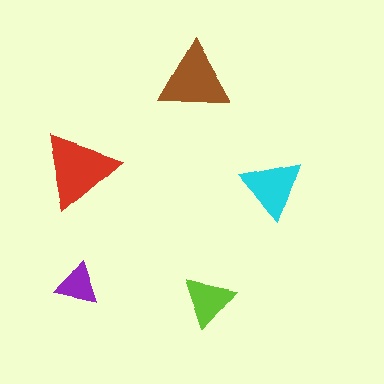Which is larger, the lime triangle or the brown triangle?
The brown one.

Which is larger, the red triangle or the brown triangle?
The red one.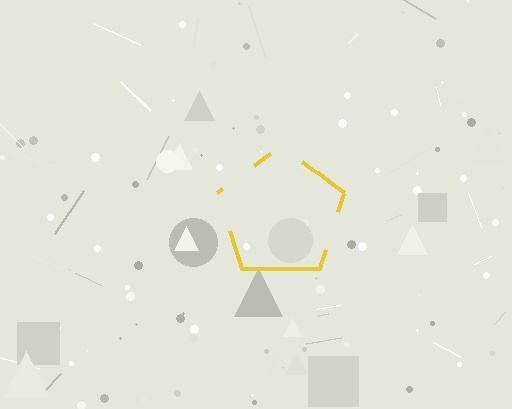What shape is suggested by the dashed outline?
The dashed outline suggests a pentagon.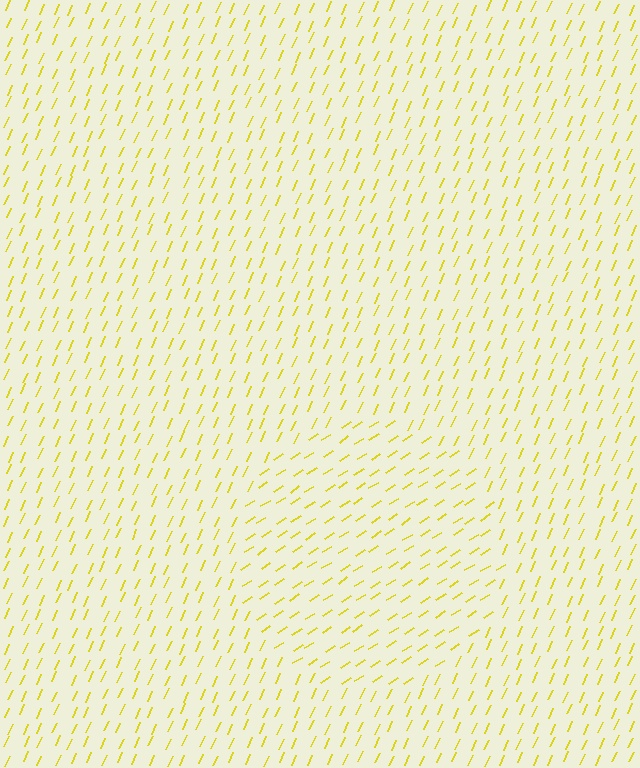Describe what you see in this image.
The image is filled with small yellow line segments. A circle region in the image has lines oriented differently from the surrounding lines, creating a visible texture boundary.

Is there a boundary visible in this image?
Yes, there is a texture boundary formed by a change in line orientation.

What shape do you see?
I see a circle.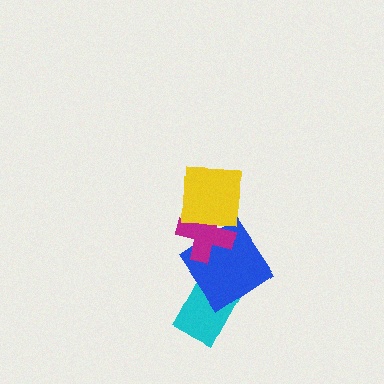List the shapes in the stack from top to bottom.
From top to bottom: the yellow square, the magenta cross, the blue diamond, the cyan rectangle.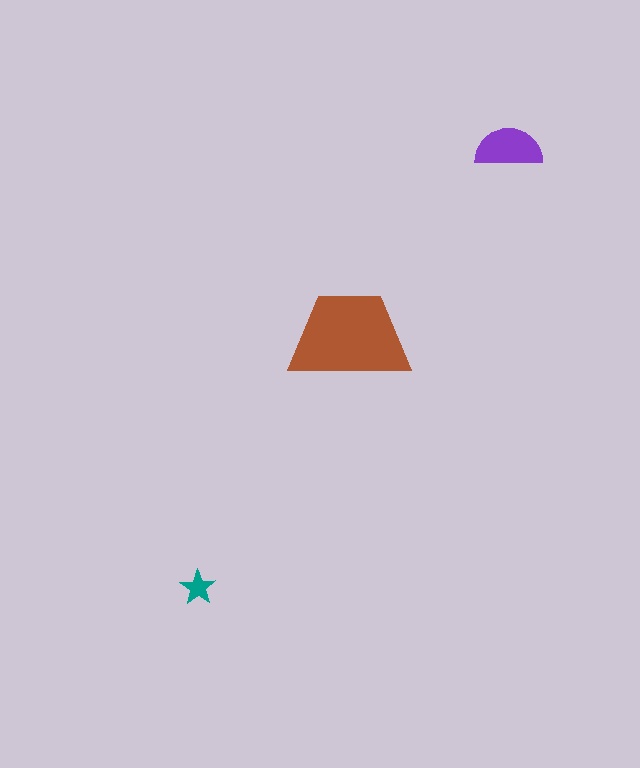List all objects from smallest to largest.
The teal star, the purple semicircle, the brown trapezoid.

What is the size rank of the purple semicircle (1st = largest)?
2nd.